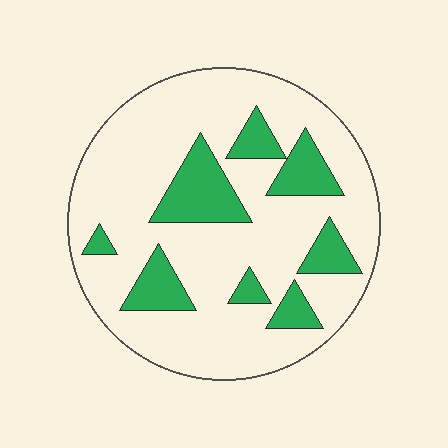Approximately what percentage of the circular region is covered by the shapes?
Approximately 20%.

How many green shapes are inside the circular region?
8.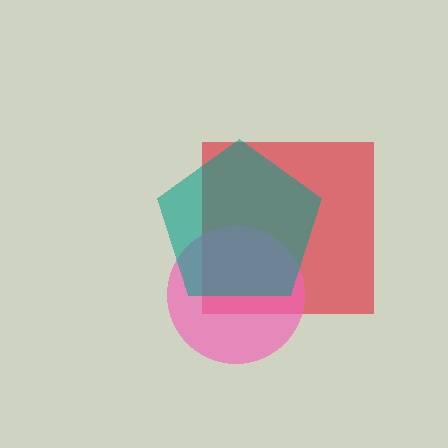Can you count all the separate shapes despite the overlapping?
Yes, there are 3 separate shapes.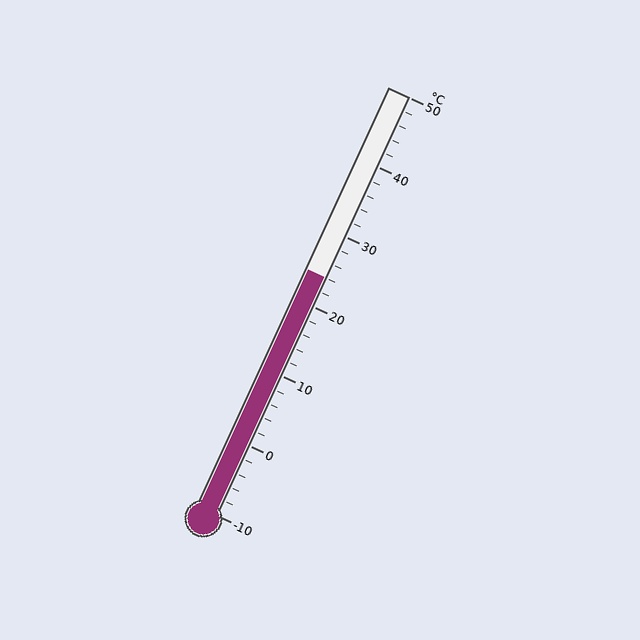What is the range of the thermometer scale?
The thermometer scale ranges from -10°C to 50°C.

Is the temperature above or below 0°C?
The temperature is above 0°C.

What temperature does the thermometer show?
The thermometer shows approximately 24°C.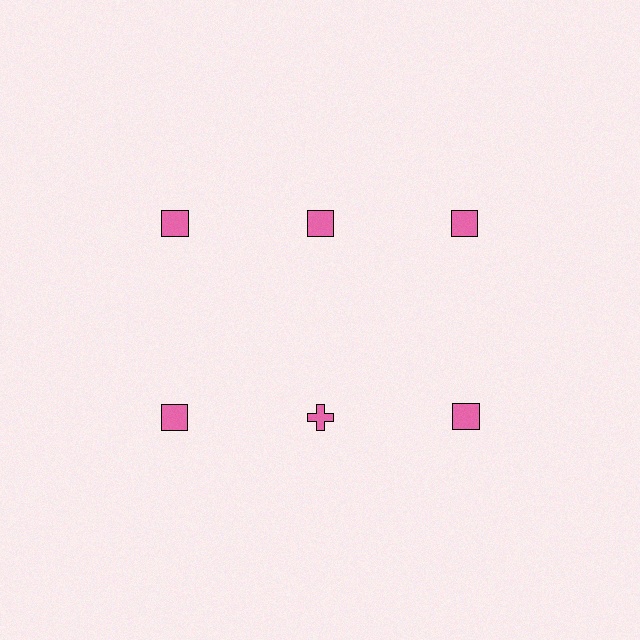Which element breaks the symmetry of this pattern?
The pink cross in the second row, second from left column breaks the symmetry. All other shapes are pink squares.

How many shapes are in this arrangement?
There are 6 shapes arranged in a grid pattern.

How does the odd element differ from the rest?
It has a different shape: cross instead of square.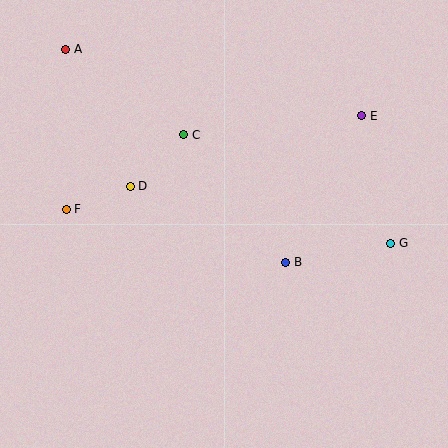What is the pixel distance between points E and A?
The distance between E and A is 303 pixels.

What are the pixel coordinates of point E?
Point E is at (362, 116).